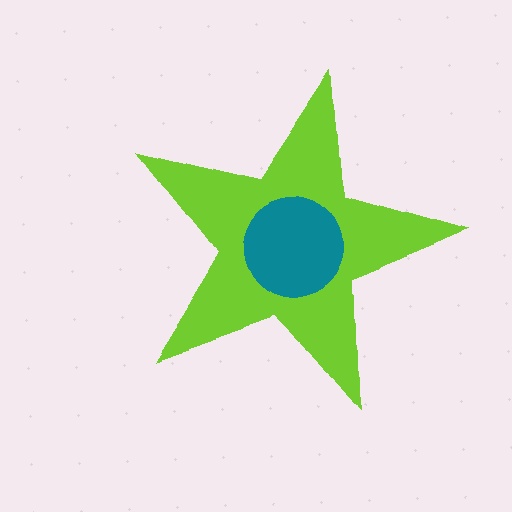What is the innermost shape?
The teal circle.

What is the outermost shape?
The lime star.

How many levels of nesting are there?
2.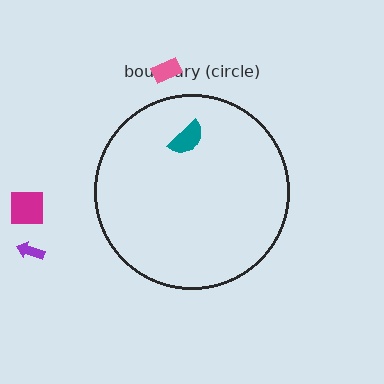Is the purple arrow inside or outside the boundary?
Outside.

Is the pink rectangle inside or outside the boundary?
Outside.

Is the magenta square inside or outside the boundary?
Outside.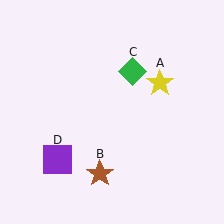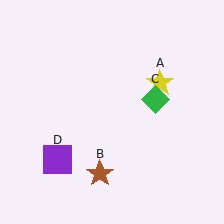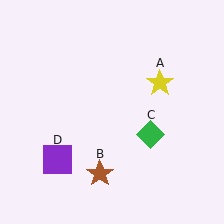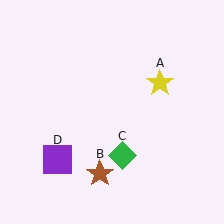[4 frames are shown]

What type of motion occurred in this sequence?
The green diamond (object C) rotated clockwise around the center of the scene.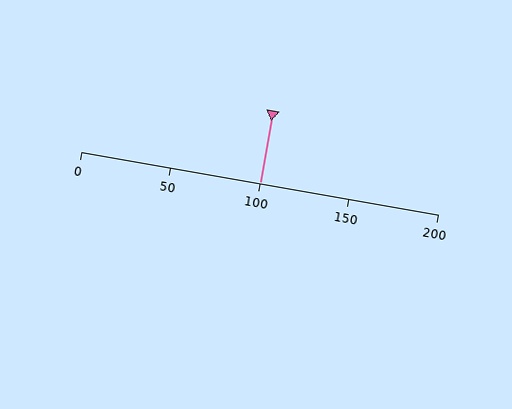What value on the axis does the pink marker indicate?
The marker indicates approximately 100.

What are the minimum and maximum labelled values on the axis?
The axis runs from 0 to 200.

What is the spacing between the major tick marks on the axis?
The major ticks are spaced 50 apart.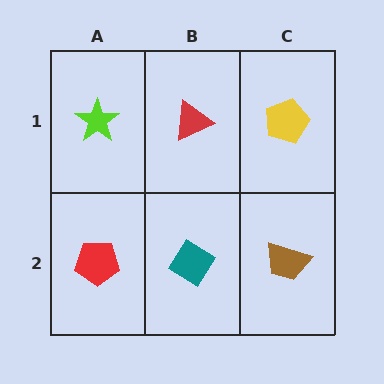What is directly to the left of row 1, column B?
A lime star.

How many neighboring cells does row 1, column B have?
3.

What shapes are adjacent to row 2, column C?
A yellow pentagon (row 1, column C), a teal diamond (row 2, column B).